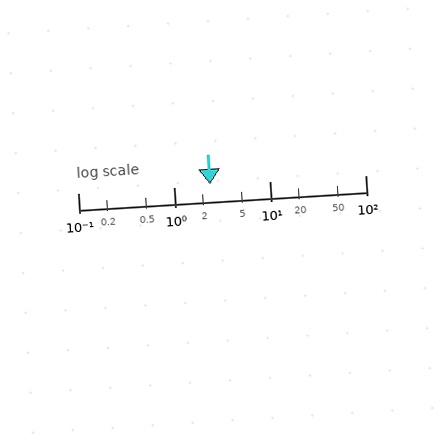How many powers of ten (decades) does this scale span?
The scale spans 3 decades, from 0.1 to 100.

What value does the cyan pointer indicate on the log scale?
The pointer indicates approximately 2.4.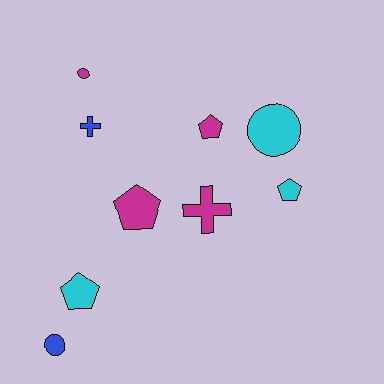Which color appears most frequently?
Magenta, with 4 objects.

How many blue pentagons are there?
There are no blue pentagons.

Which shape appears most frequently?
Pentagon, with 4 objects.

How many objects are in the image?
There are 9 objects.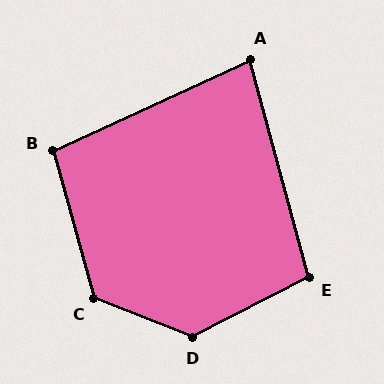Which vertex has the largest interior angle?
D, at approximately 132 degrees.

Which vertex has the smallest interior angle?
A, at approximately 80 degrees.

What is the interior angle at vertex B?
Approximately 99 degrees (obtuse).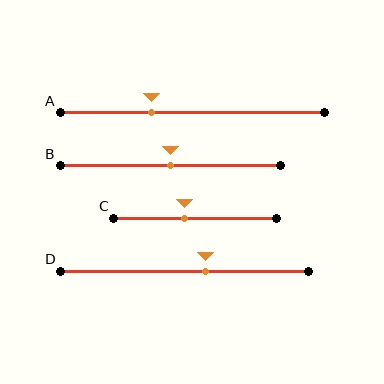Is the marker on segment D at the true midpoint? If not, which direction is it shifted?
No, the marker on segment D is shifted to the right by about 9% of the segment length.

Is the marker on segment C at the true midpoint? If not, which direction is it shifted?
No, the marker on segment C is shifted to the left by about 7% of the segment length.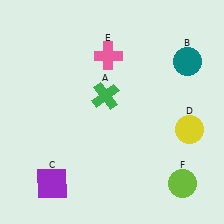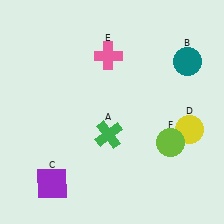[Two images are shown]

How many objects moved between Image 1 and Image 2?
2 objects moved between the two images.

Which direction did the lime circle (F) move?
The lime circle (F) moved up.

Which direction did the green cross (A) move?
The green cross (A) moved down.